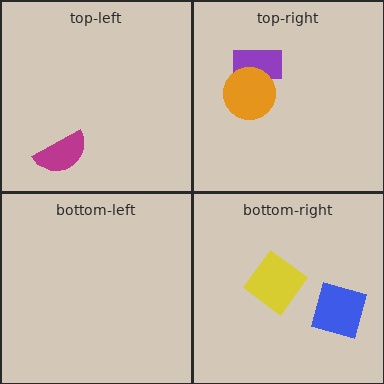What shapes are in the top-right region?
The purple rectangle, the orange circle.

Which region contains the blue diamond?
The bottom-right region.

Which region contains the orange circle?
The top-right region.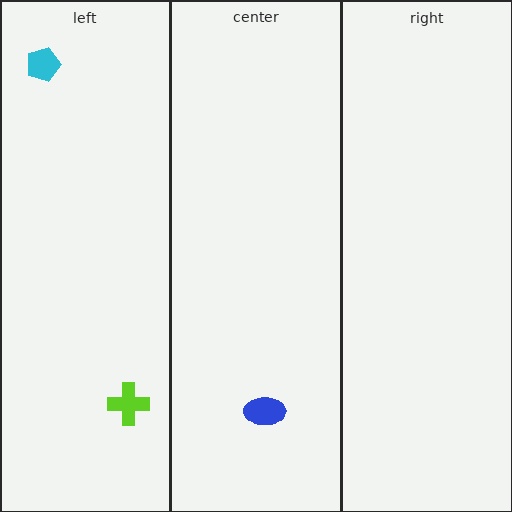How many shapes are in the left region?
2.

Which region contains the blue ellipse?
The center region.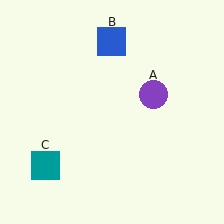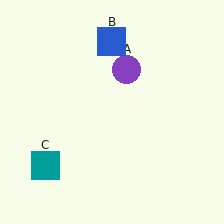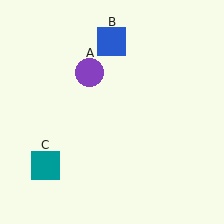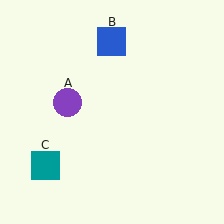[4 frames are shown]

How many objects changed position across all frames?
1 object changed position: purple circle (object A).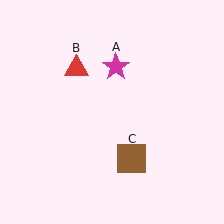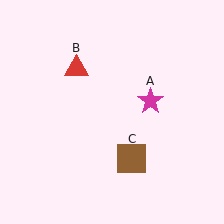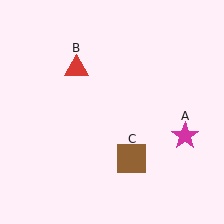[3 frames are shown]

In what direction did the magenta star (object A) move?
The magenta star (object A) moved down and to the right.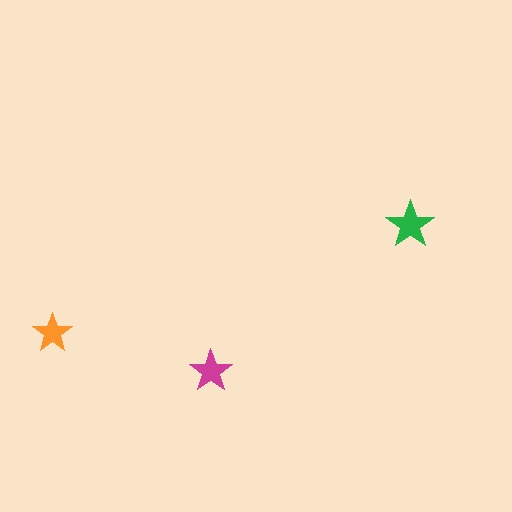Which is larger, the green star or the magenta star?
The green one.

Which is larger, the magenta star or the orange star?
The magenta one.